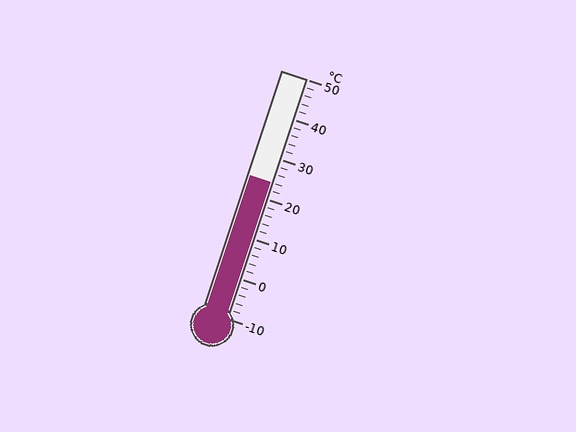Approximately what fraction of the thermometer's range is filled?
The thermometer is filled to approximately 55% of its range.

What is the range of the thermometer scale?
The thermometer scale ranges from -10°C to 50°C.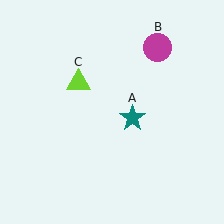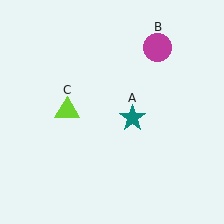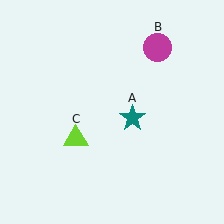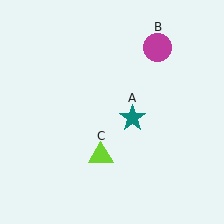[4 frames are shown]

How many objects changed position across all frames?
1 object changed position: lime triangle (object C).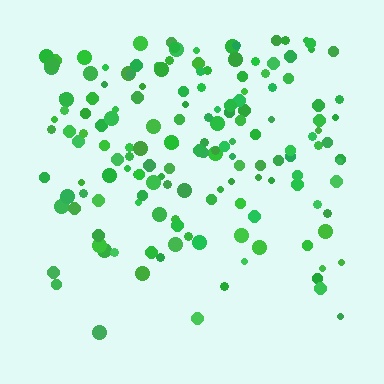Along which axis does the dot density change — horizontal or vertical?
Vertical.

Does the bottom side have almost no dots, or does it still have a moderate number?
Still a moderate number, just noticeably fewer than the top.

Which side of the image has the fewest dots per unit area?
The bottom.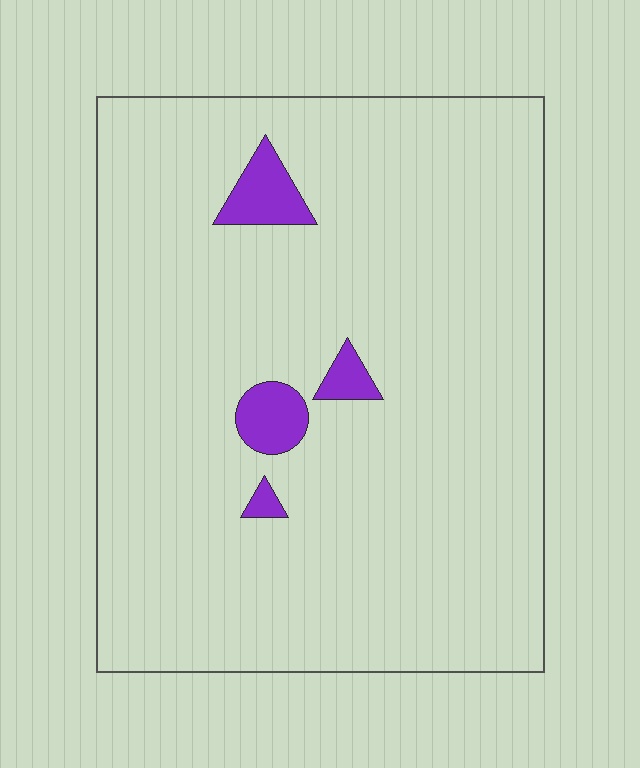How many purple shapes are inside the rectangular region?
4.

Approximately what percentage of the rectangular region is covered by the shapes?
Approximately 5%.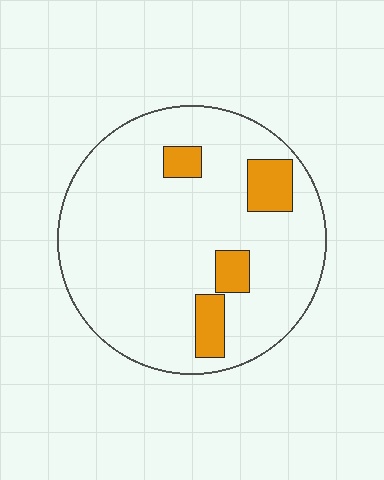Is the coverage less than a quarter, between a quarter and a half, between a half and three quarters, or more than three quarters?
Less than a quarter.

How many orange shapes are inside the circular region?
4.